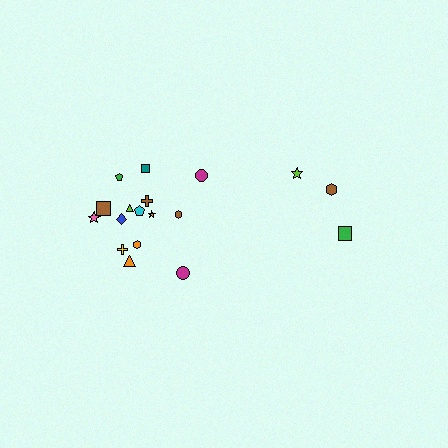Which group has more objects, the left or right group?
The left group.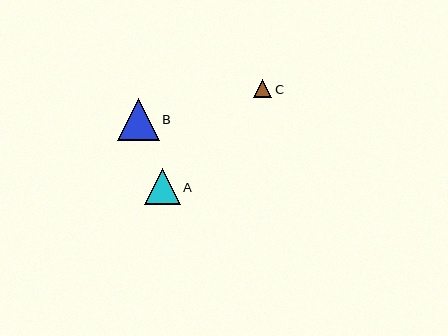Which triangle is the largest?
Triangle B is the largest with a size of approximately 41 pixels.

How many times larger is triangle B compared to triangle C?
Triangle B is approximately 2.3 times the size of triangle C.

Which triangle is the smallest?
Triangle C is the smallest with a size of approximately 18 pixels.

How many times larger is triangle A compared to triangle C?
Triangle A is approximately 2.0 times the size of triangle C.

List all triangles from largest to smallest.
From largest to smallest: B, A, C.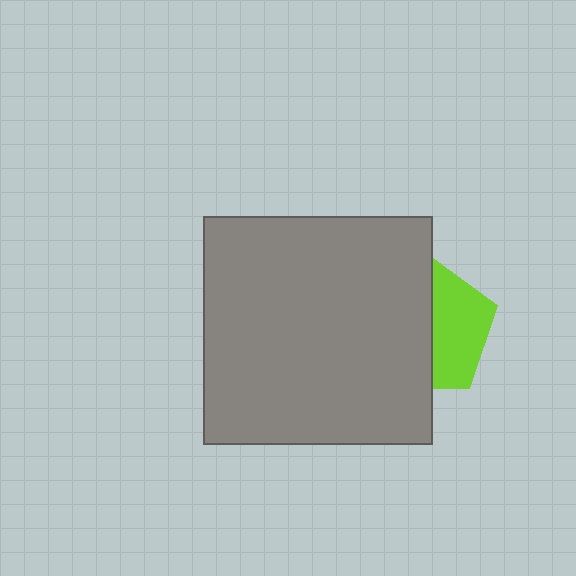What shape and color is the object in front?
The object in front is a gray square.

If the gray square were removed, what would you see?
You would see the complete lime pentagon.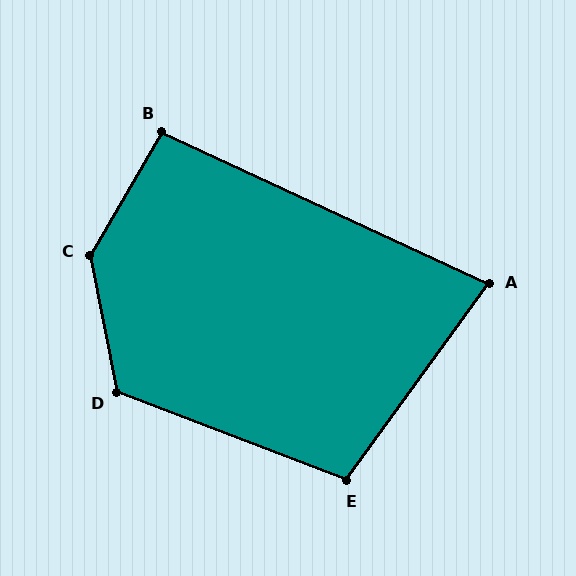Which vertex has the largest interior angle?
C, at approximately 139 degrees.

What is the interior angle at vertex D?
Approximately 122 degrees (obtuse).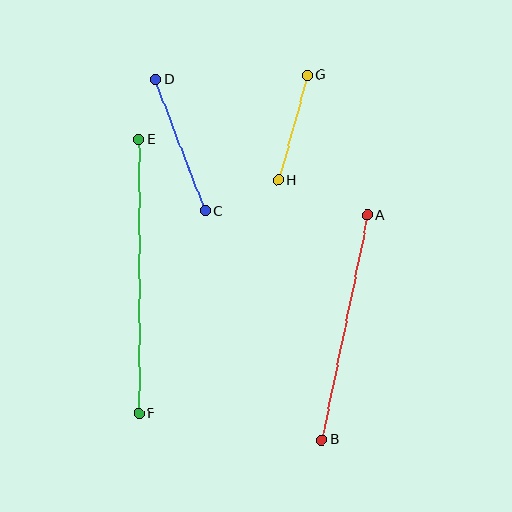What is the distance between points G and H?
The distance is approximately 109 pixels.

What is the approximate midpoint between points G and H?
The midpoint is at approximately (293, 127) pixels.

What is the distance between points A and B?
The distance is approximately 229 pixels.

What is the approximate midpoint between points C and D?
The midpoint is at approximately (180, 145) pixels.